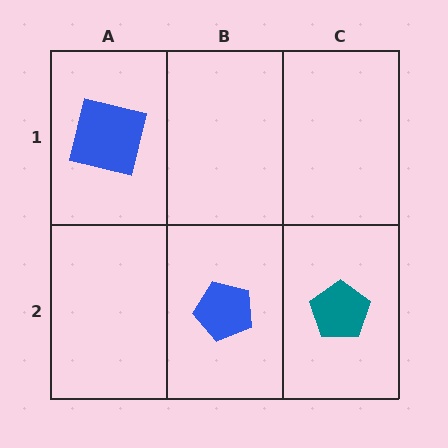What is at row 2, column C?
A teal pentagon.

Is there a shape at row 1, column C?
No, that cell is empty.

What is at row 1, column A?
A blue square.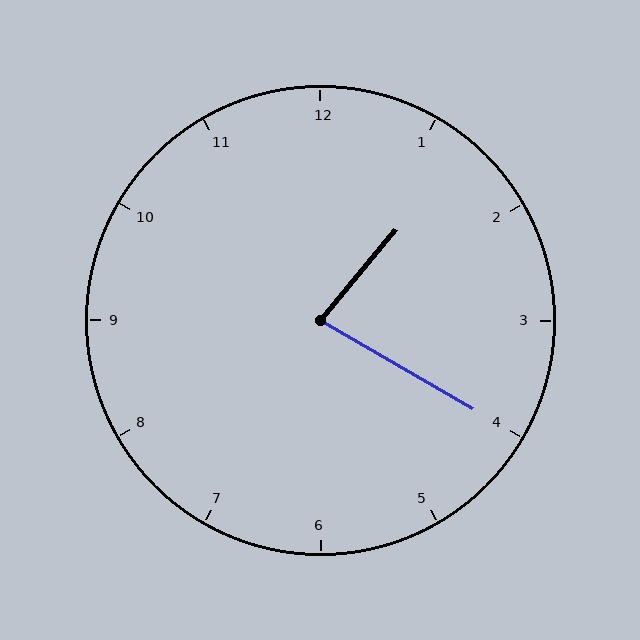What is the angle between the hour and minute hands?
Approximately 80 degrees.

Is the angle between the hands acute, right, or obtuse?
It is acute.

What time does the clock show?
1:20.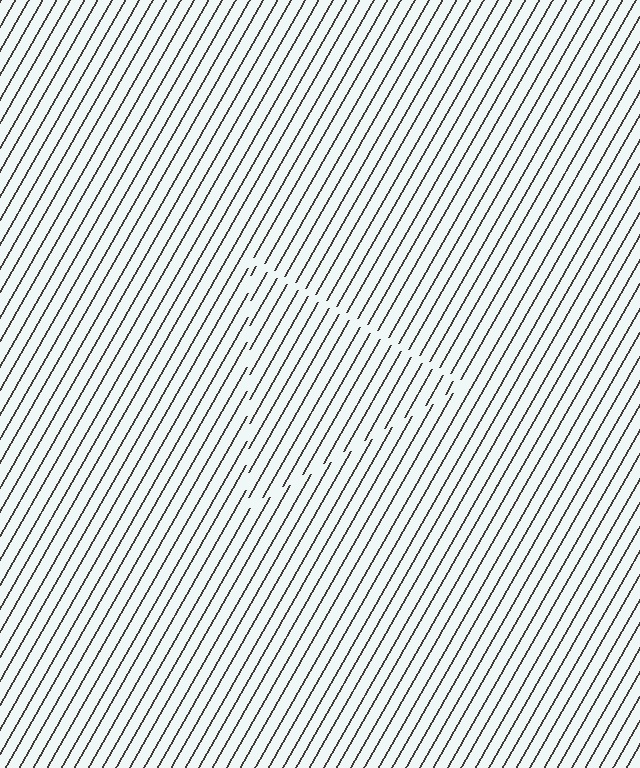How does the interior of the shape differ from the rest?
The interior of the shape contains the same grating, shifted by half a period — the contour is defined by the phase discontinuity where line-ends from the inner and outer gratings abut.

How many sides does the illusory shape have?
3 sides — the line-ends trace a triangle.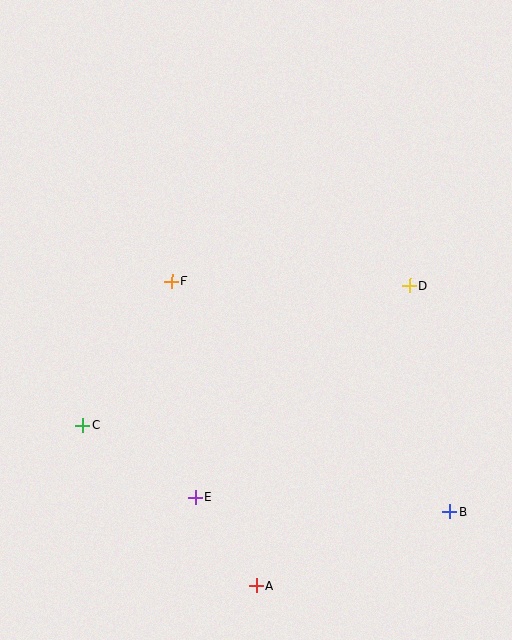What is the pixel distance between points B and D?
The distance between B and D is 230 pixels.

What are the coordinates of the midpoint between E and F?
The midpoint between E and F is at (184, 389).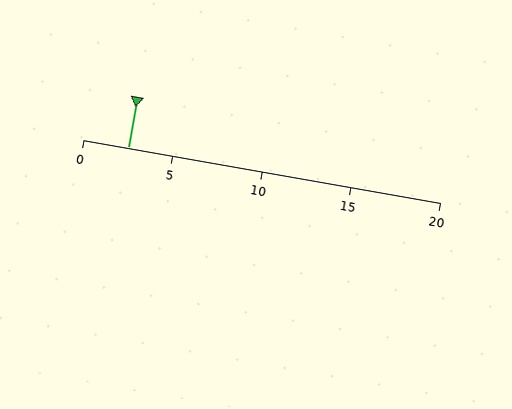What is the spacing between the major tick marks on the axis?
The major ticks are spaced 5 apart.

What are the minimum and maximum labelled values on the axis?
The axis runs from 0 to 20.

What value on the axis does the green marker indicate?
The marker indicates approximately 2.5.